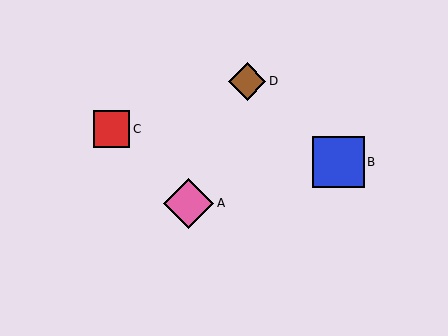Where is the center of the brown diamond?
The center of the brown diamond is at (247, 81).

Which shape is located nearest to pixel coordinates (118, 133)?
The red square (labeled C) at (112, 129) is nearest to that location.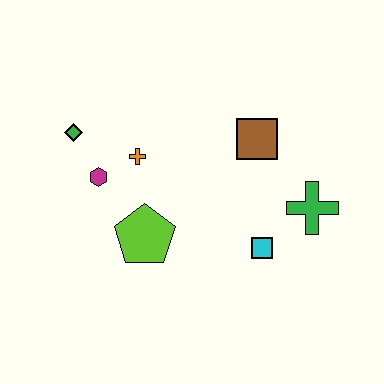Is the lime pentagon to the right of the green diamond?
Yes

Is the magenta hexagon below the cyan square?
No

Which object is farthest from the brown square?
The green diamond is farthest from the brown square.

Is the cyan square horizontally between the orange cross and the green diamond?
No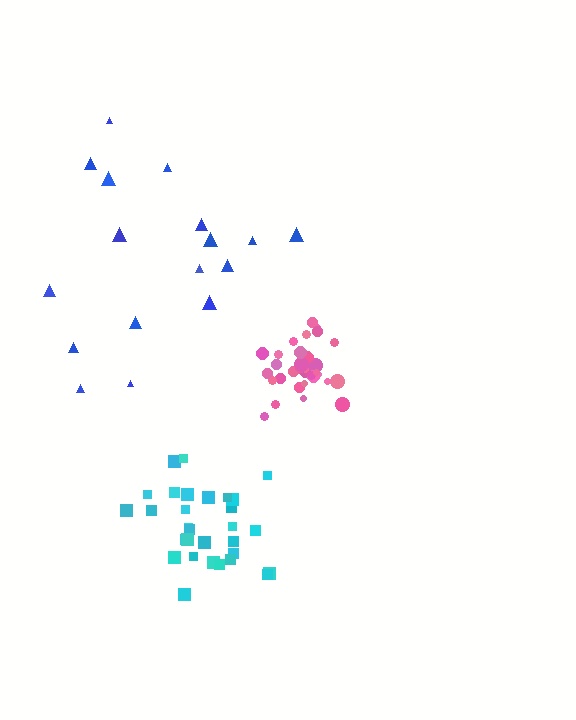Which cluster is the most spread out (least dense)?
Blue.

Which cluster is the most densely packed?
Pink.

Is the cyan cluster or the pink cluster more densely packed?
Pink.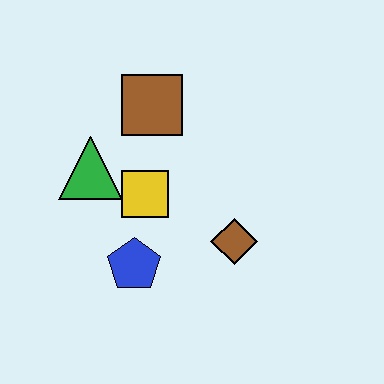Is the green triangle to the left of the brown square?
Yes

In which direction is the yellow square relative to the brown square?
The yellow square is below the brown square.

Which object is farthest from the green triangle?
The brown diamond is farthest from the green triangle.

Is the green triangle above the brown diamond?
Yes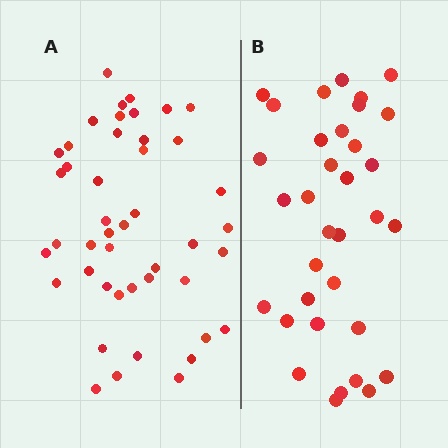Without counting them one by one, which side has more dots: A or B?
Region A (the left region) has more dots.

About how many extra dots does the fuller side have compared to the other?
Region A has roughly 12 or so more dots than region B.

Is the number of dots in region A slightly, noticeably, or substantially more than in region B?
Region A has noticeably more, but not dramatically so. The ratio is roughly 1.3 to 1.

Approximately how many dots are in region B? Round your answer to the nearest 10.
About 30 dots. (The exact count is 34, which rounds to 30.)